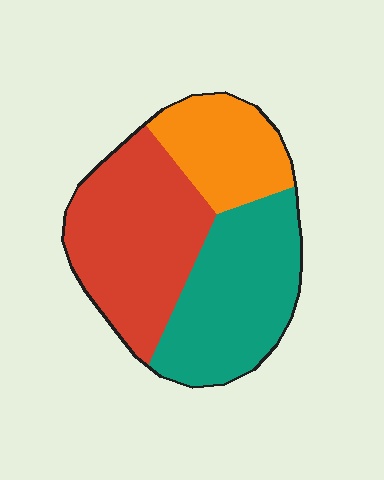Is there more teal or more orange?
Teal.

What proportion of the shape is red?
Red takes up about two fifths (2/5) of the shape.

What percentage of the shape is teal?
Teal takes up about three eighths (3/8) of the shape.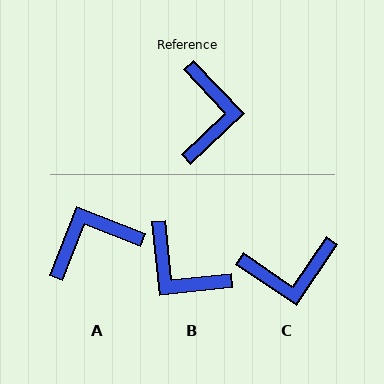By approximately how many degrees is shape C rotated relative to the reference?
Approximately 78 degrees clockwise.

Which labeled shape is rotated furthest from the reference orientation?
B, about 127 degrees away.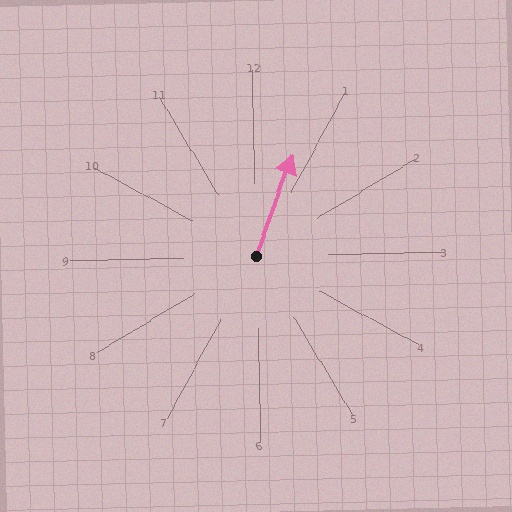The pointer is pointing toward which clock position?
Roughly 1 o'clock.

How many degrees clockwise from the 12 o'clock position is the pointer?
Approximately 21 degrees.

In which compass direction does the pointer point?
North.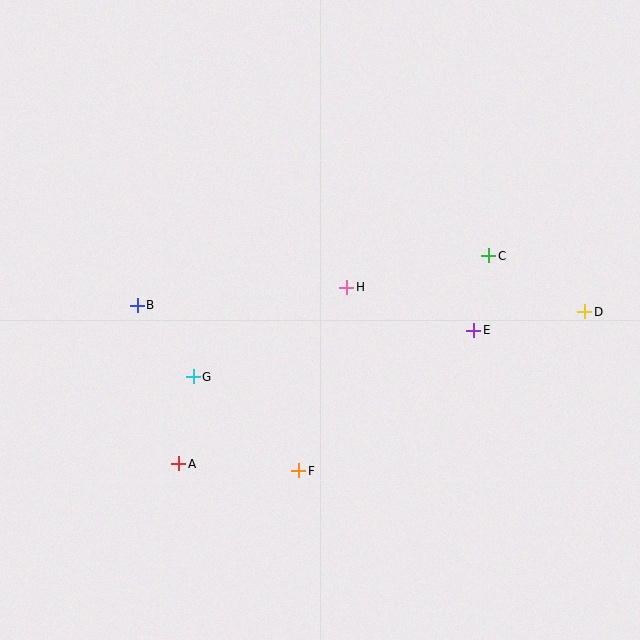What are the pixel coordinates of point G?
Point G is at (193, 377).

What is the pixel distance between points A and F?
The distance between A and F is 120 pixels.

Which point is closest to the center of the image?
Point H at (347, 287) is closest to the center.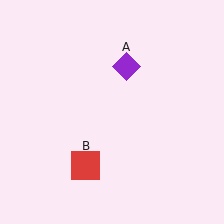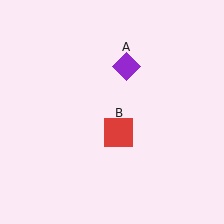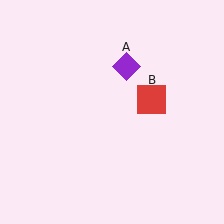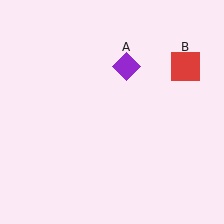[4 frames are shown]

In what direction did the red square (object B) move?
The red square (object B) moved up and to the right.